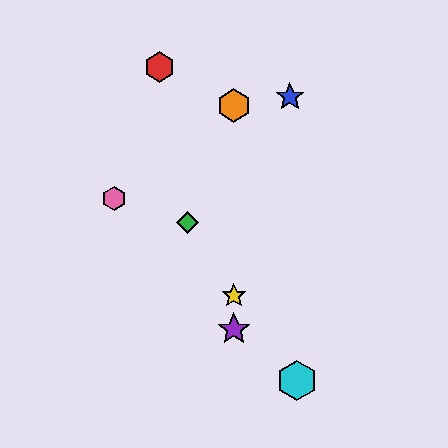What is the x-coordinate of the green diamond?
The green diamond is at x≈188.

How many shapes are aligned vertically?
3 shapes (the yellow star, the purple star, the orange hexagon) are aligned vertically.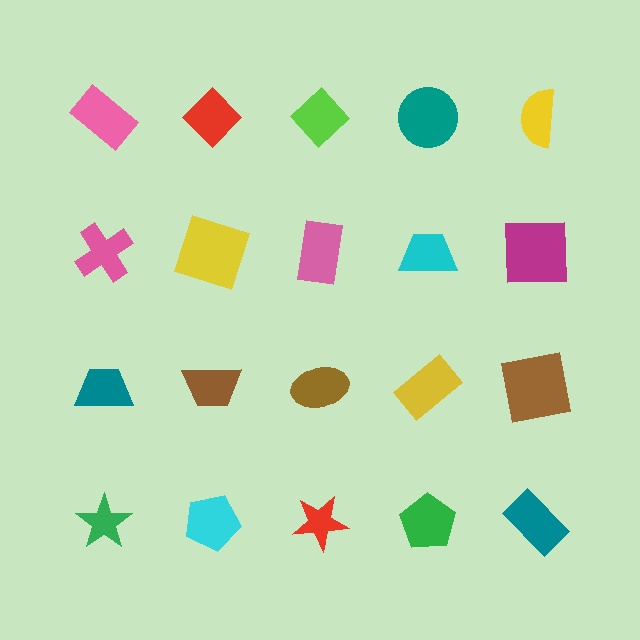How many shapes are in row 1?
5 shapes.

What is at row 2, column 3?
A pink rectangle.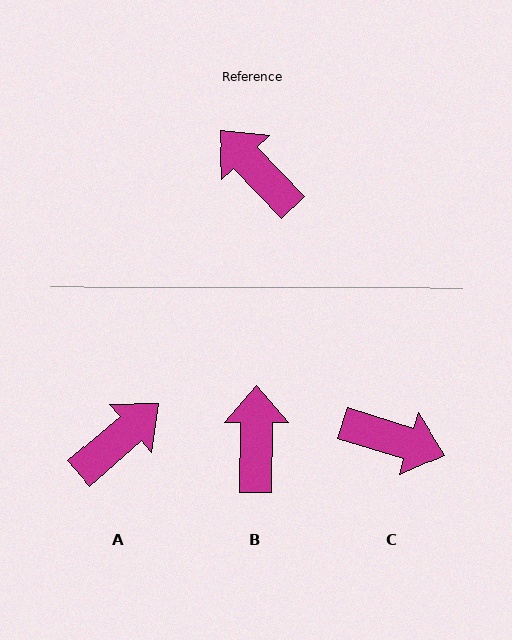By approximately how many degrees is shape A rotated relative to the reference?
Approximately 92 degrees clockwise.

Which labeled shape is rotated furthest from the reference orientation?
C, about 151 degrees away.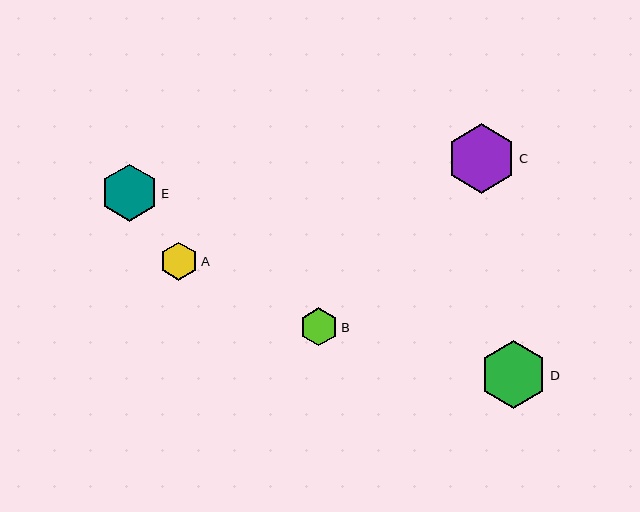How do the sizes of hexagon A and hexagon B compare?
Hexagon A and hexagon B are approximately the same size.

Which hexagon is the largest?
Hexagon C is the largest with a size of approximately 69 pixels.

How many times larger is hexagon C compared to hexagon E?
Hexagon C is approximately 1.2 times the size of hexagon E.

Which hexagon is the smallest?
Hexagon B is the smallest with a size of approximately 38 pixels.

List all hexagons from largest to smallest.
From largest to smallest: C, D, E, A, B.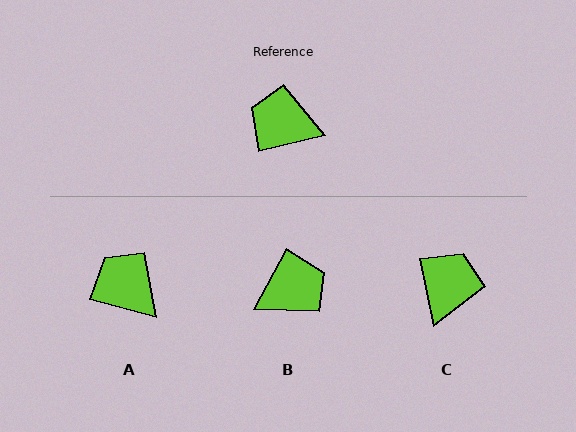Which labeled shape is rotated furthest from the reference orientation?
B, about 132 degrees away.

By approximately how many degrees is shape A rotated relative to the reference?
Approximately 29 degrees clockwise.